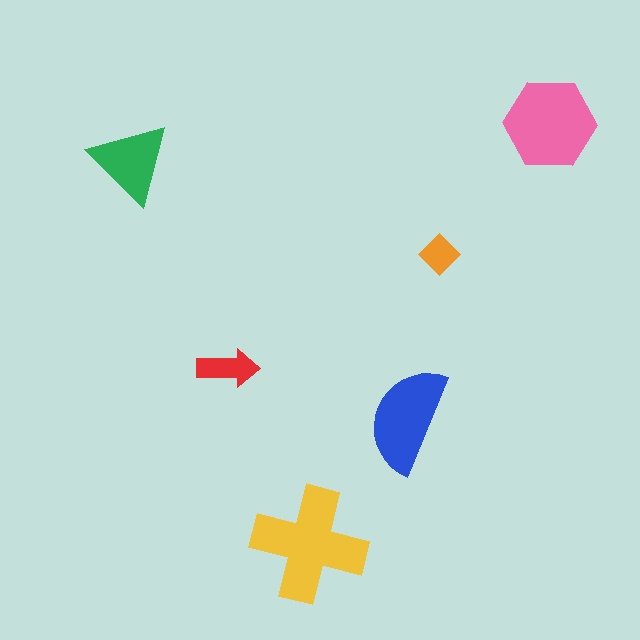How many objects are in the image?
There are 6 objects in the image.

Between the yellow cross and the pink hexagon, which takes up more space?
The yellow cross.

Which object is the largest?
The yellow cross.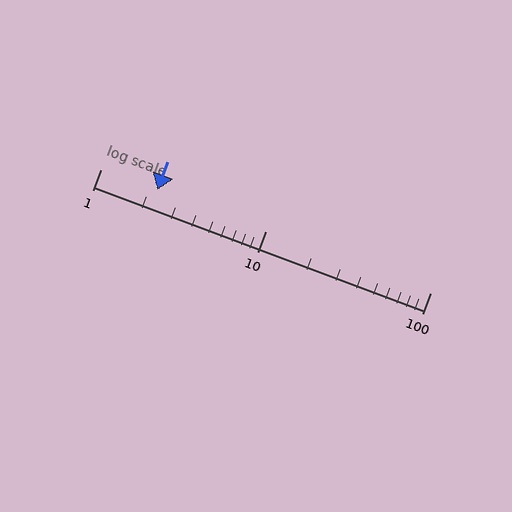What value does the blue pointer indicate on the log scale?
The pointer indicates approximately 2.2.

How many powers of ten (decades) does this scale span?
The scale spans 2 decades, from 1 to 100.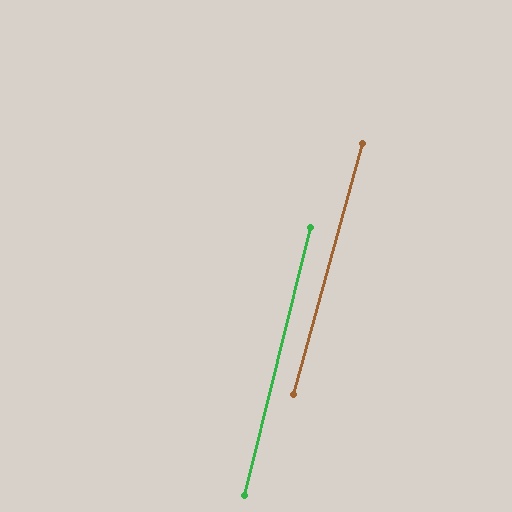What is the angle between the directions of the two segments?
Approximately 2 degrees.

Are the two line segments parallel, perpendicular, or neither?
Parallel — their directions differ by only 1.5°.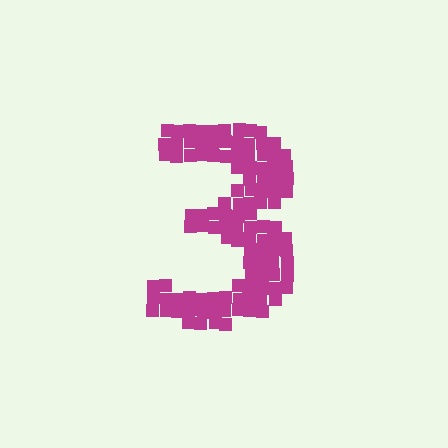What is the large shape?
The large shape is the digit 3.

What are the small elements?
The small elements are squares.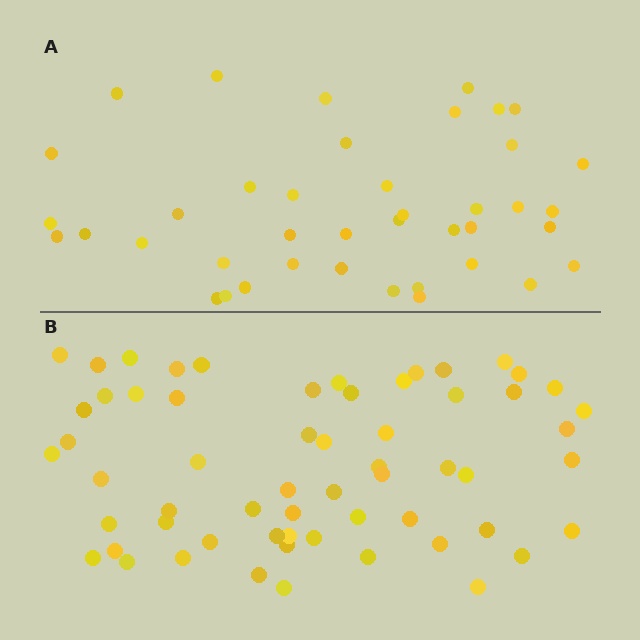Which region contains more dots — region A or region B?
Region B (the bottom region) has more dots.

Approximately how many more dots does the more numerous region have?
Region B has approximately 20 more dots than region A.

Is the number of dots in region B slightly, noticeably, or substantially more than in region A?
Region B has substantially more. The ratio is roughly 1.5 to 1.